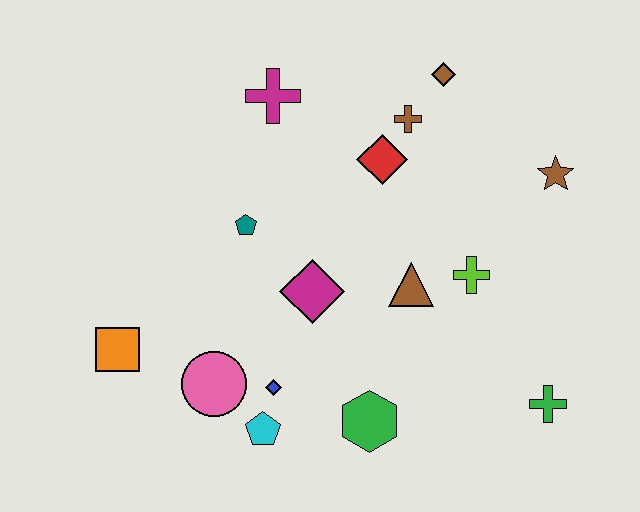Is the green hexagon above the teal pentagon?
No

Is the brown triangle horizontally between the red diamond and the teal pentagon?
No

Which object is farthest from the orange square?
The brown star is farthest from the orange square.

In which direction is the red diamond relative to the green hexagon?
The red diamond is above the green hexagon.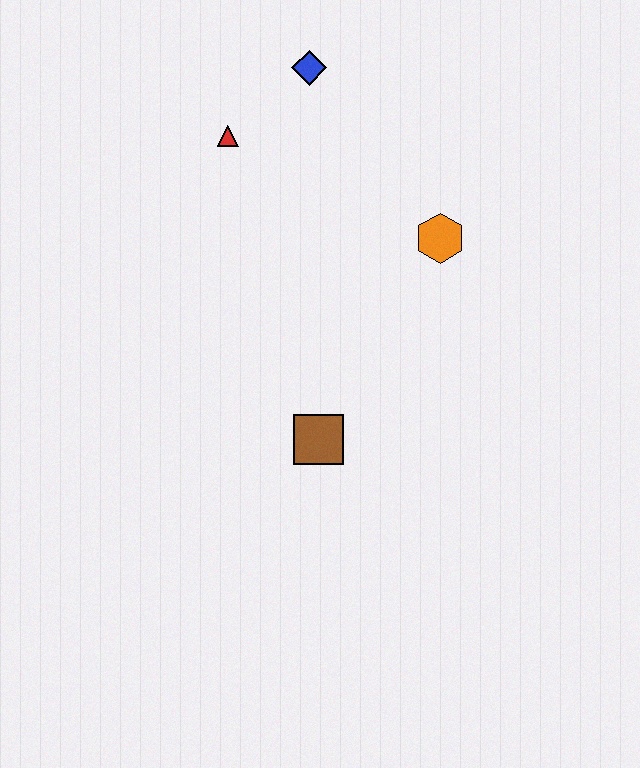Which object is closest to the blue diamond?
The red triangle is closest to the blue diamond.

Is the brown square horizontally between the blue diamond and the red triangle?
No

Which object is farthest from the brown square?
The blue diamond is farthest from the brown square.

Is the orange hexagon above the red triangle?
No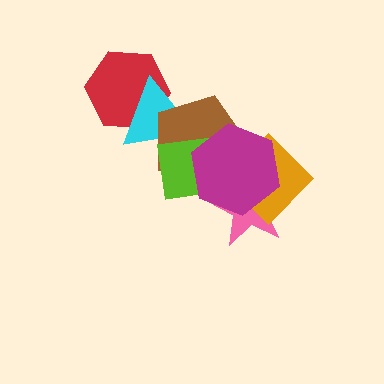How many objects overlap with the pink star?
2 objects overlap with the pink star.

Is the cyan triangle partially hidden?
Yes, it is partially covered by another shape.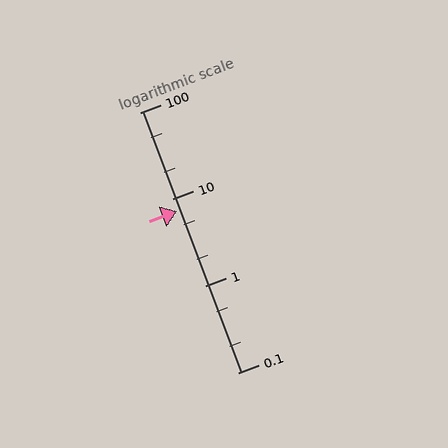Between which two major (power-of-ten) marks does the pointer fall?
The pointer is between 1 and 10.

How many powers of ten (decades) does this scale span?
The scale spans 3 decades, from 0.1 to 100.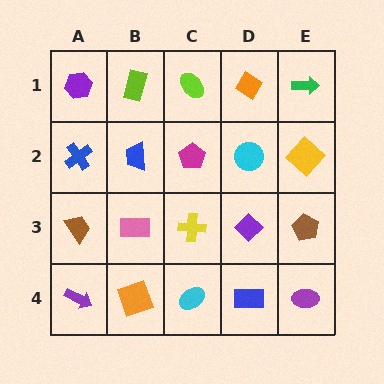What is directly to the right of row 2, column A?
A blue trapezoid.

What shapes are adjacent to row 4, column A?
A brown trapezoid (row 3, column A), an orange square (row 4, column B).